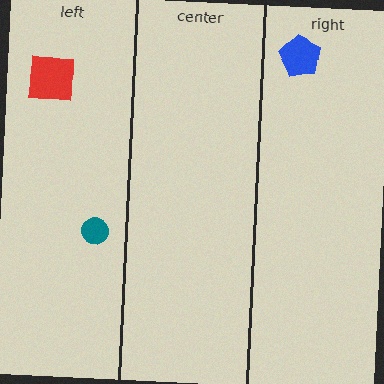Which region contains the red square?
The left region.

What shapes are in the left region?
The teal circle, the red square.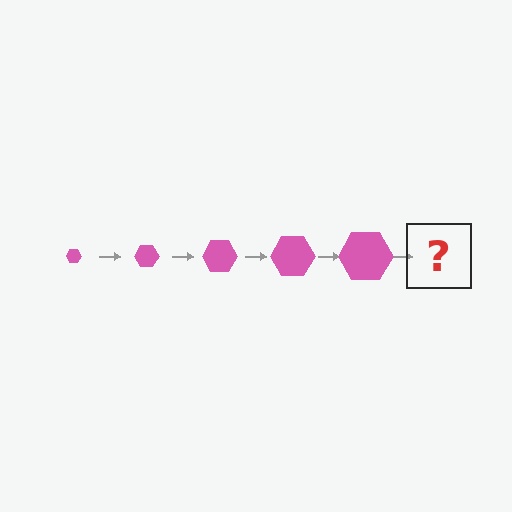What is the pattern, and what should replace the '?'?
The pattern is that the hexagon gets progressively larger each step. The '?' should be a pink hexagon, larger than the previous one.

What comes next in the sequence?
The next element should be a pink hexagon, larger than the previous one.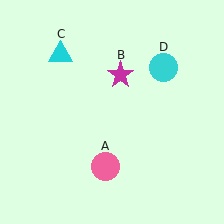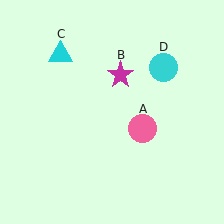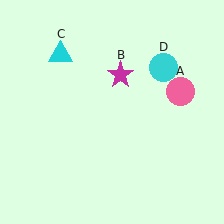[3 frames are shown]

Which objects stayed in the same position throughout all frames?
Magenta star (object B) and cyan triangle (object C) and cyan circle (object D) remained stationary.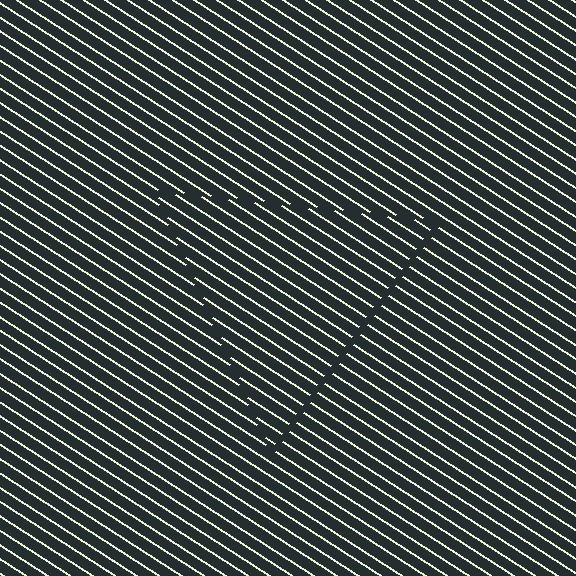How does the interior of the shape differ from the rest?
The interior of the shape contains the same grating, shifted by half a period — the contour is defined by the phase discontinuity where line-ends from the inner and outer gratings abut.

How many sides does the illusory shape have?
3 sides — the line-ends trace a triangle.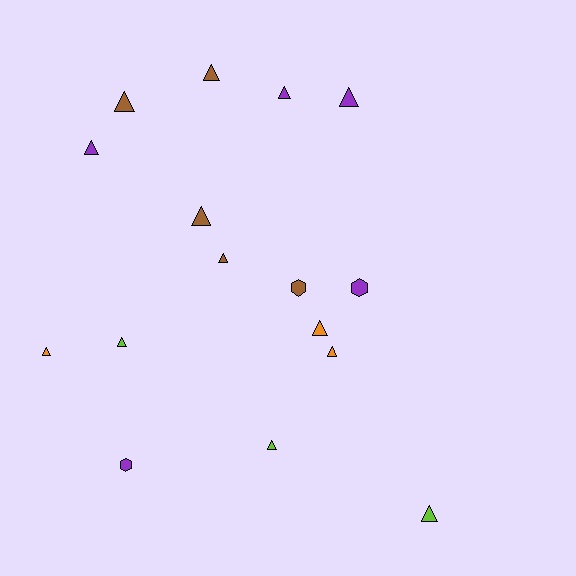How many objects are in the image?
There are 16 objects.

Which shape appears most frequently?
Triangle, with 13 objects.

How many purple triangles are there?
There are 3 purple triangles.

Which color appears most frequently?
Brown, with 5 objects.